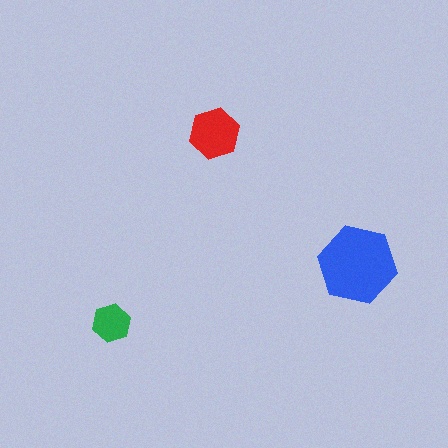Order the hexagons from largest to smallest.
the blue one, the red one, the green one.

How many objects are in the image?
There are 3 objects in the image.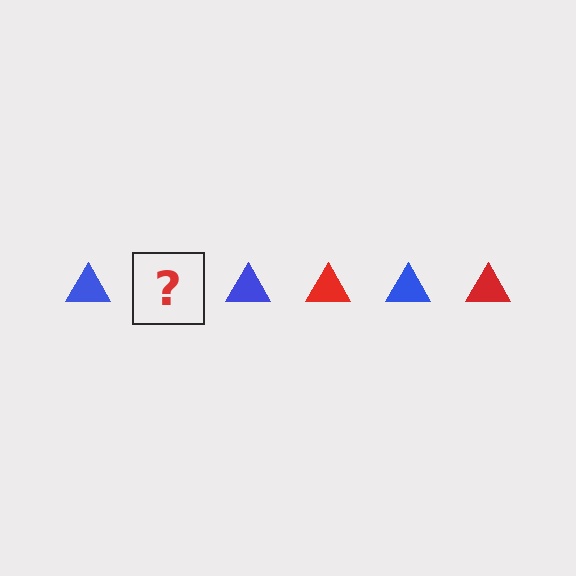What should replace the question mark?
The question mark should be replaced with a red triangle.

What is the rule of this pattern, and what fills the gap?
The rule is that the pattern cycles through blue, red triangles. The gap should be filled with a red triangle.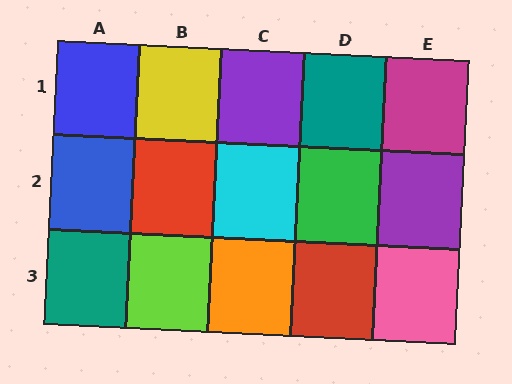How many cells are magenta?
1 cell is magenta.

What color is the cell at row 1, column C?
Purple.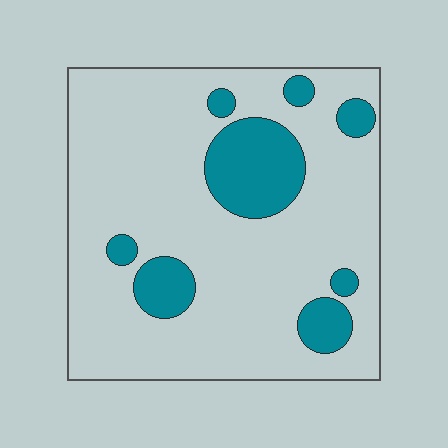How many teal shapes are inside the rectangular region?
8.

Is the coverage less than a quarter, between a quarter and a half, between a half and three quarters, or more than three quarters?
Less than a quarter.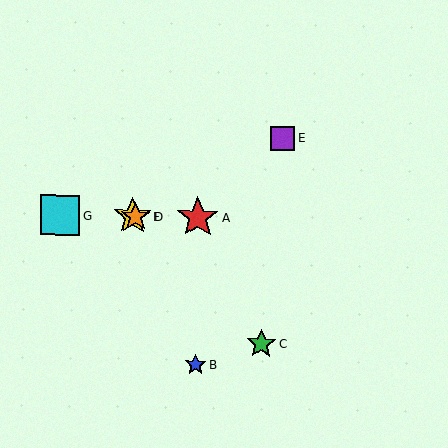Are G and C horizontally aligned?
No, G is at y≈215 and C is at y≈344.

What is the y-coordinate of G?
Object G is at y≈215.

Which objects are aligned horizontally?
Objects A, D, F, G are aligned horizontally.